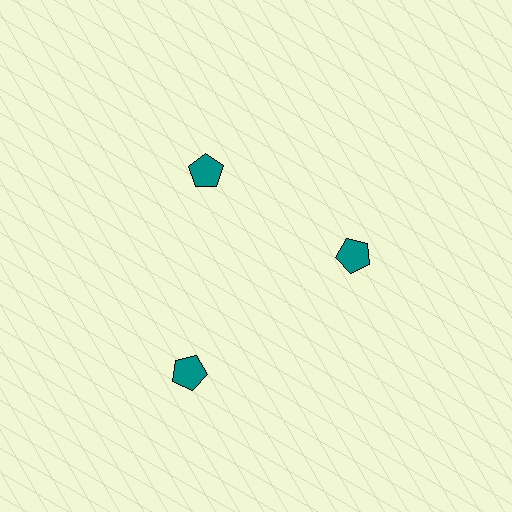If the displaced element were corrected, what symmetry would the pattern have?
It would have 3-fold rotational symmetry — the pattern would map onto itself every 120 degrees.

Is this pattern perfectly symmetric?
No. The 3 teal pentagons are arranged in a ring, but one element near the 7 o'clock position is pushed outward from the center, breaking the 3-fold rotational symmetry.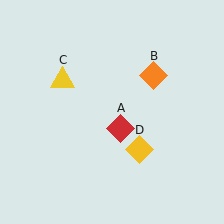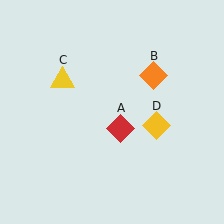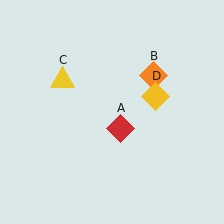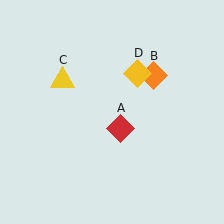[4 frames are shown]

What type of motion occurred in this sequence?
The yellow diamond (object D) rotated counterclockwise around the center of the scene.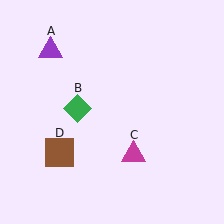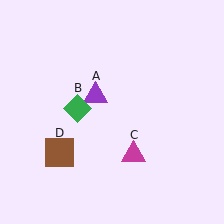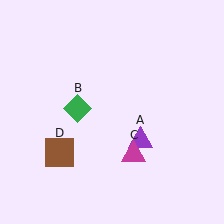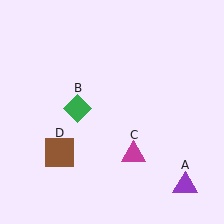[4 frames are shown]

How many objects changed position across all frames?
1 object changed position: purple triangle (object A).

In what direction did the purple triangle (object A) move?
The purple triangle (object A) moved down and to the right.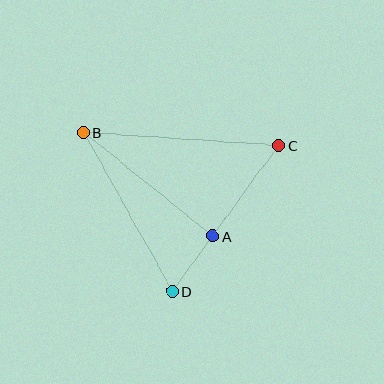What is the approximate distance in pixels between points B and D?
The distance between B and D is approximately 182 pixels.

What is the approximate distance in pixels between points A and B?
The distance between A and B is approximately 166 pixels.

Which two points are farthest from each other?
Points B and C are farthest from each other.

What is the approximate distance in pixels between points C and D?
The distance between C and D is approximately 181 pixels.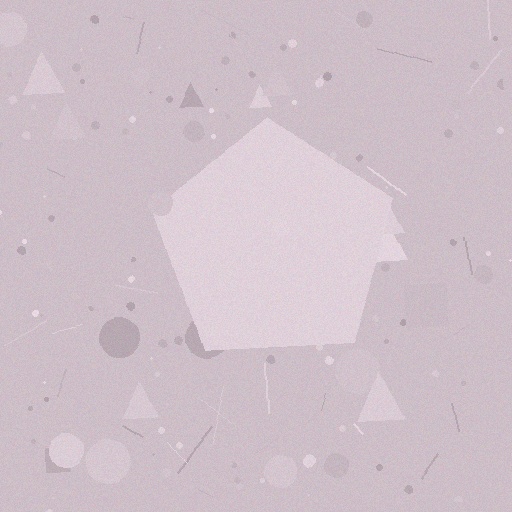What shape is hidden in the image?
A pentagon is hidden in the image.